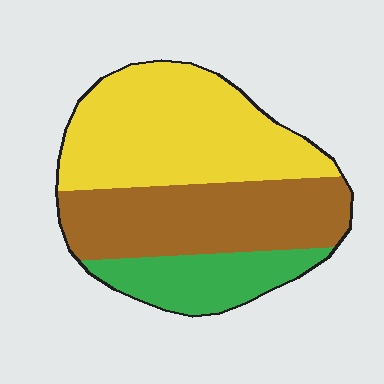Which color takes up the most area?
Yellow, at roughly 45%.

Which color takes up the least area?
Green, at roughly 20%.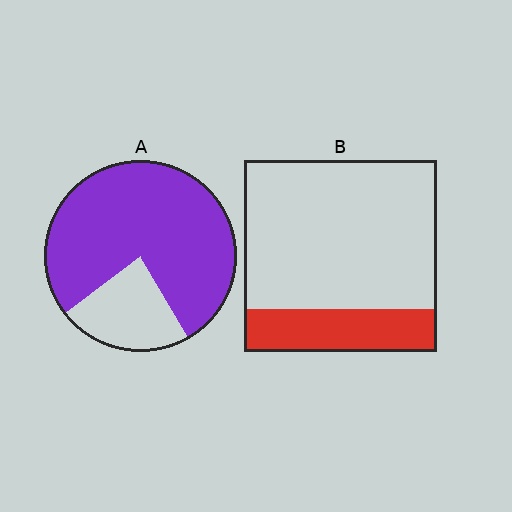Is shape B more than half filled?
No.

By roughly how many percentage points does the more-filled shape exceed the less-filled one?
By roughly 55 percentage points (A over B).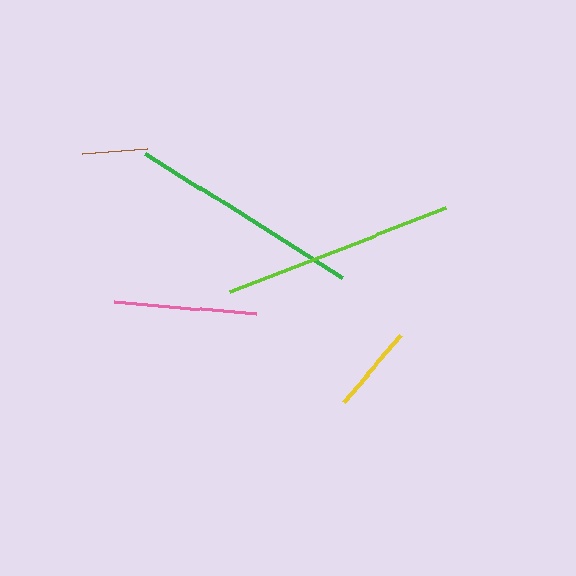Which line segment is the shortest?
The brown line is the shortest at approximately 65 pixels.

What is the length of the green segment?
The green segment is approximately 232 pixels long.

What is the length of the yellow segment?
The yellow segment is approximately 88 pixels long.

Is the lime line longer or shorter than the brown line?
The lime line is longer than the brown line.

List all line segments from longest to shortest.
From longest to shortest: green, lime, pink, yellow, brown.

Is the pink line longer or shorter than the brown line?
The pink line is longer than the brown line.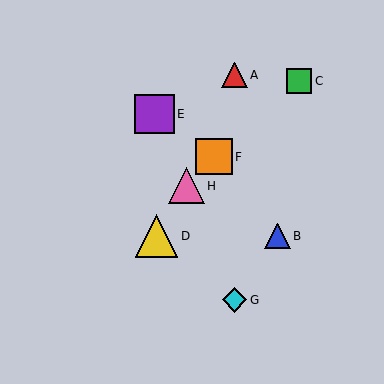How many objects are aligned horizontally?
2 objects (B, D) are aligned horizontally.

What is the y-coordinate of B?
Object B is at y≈236.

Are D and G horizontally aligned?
No, D is at y≈236 and G is at y≈300.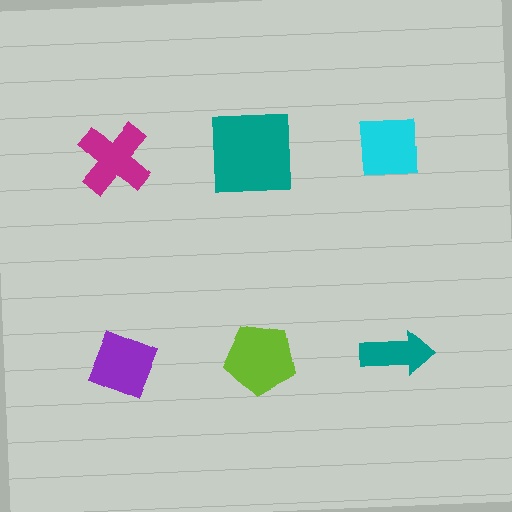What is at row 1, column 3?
A cyan square.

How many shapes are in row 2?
3 shapes.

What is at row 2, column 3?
A teal arrow.